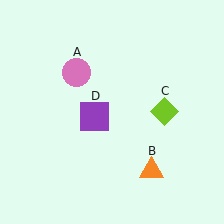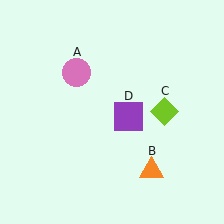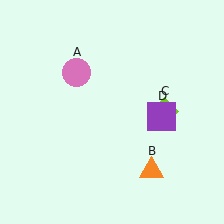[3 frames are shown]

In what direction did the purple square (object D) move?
The purple square (object D) moved right.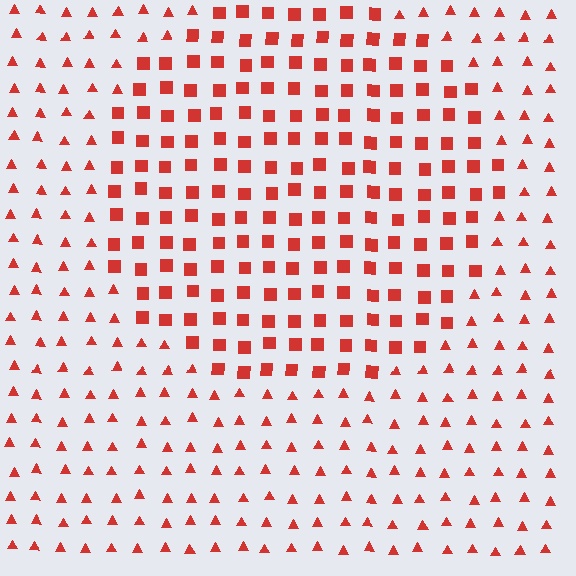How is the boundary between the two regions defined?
The boundary is defined by a change in element shape: squares inside vs. triangles outside. All elements share the same color and spacing.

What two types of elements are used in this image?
The image uses squares inside the circle region and triangles outside it.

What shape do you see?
I see a circle.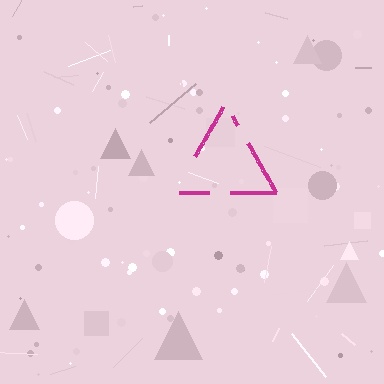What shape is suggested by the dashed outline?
The dashed outline suggests a triangle.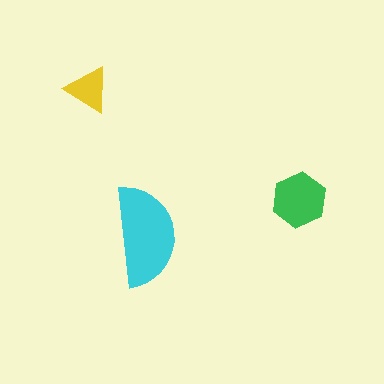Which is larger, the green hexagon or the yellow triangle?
The green hexagon.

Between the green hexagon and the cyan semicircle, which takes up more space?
The cyan semicircle.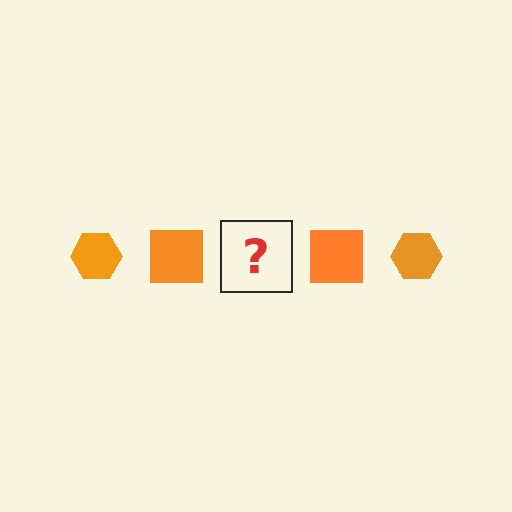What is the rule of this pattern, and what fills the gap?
The rule is that the pattern cycles through hexagon, square shapes in orange. The gap should be filled with an orange hexagon.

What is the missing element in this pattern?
The missing element is an orange hexagon.